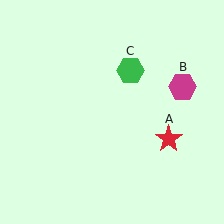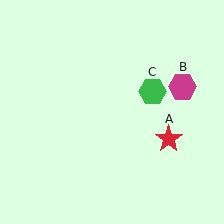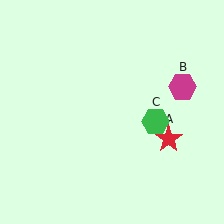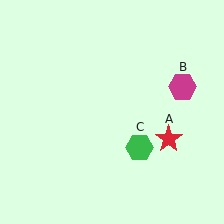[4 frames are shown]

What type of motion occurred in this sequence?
The green hexagon (object C) rotated clockwise around the center of the scene.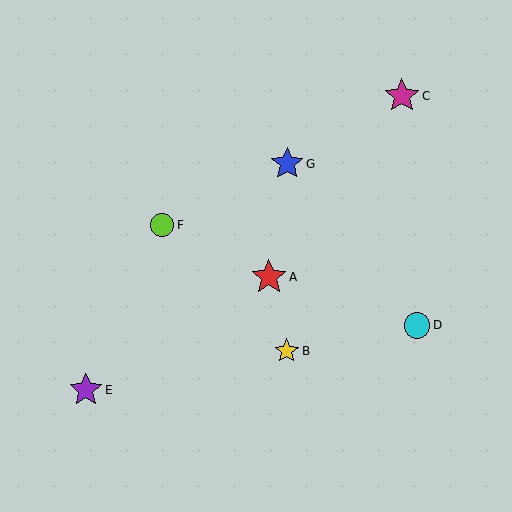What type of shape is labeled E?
Shape E is a purple star.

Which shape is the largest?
The magenta star (labeled C) is the largest.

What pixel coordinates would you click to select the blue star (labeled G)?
Click at (287, 164) to select the blue star G.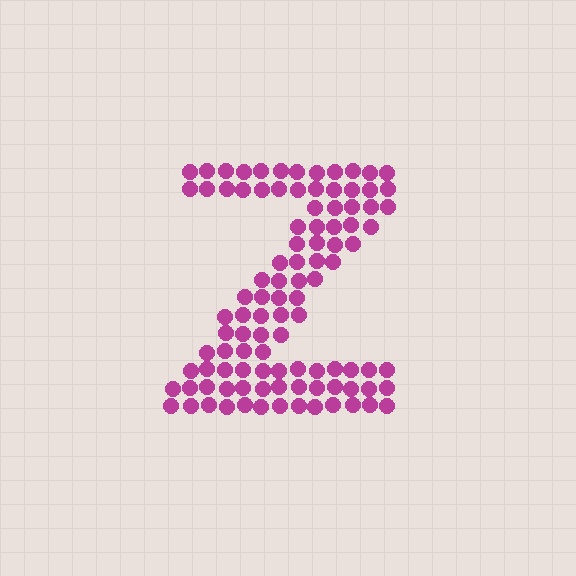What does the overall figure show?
The overall figure shows the letter Z.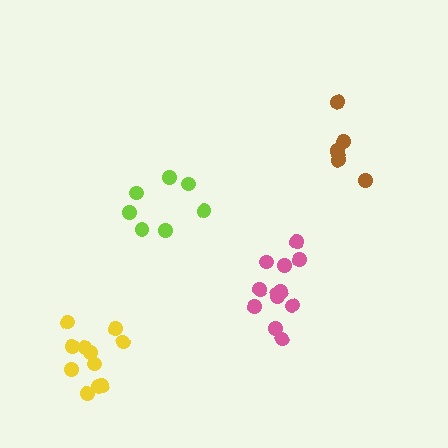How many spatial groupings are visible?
There are 4 spatial groupings.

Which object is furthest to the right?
The brown cluster is rightmost.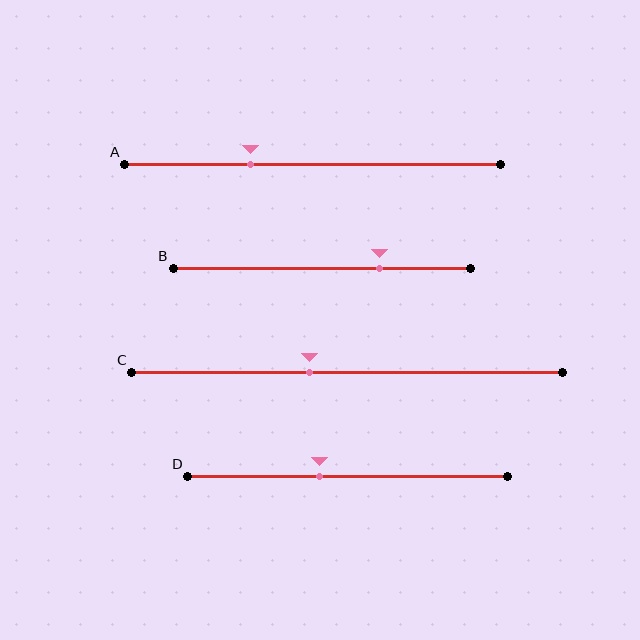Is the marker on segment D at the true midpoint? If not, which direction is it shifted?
No, the marker on segment D is shifted to the left by about 9% of the segment length.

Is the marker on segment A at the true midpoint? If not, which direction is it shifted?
No, the marker on segment A is shifted to the left by about 17% of the segment length.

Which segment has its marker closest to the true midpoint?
Segment D has its marker closest to the true midpoint.